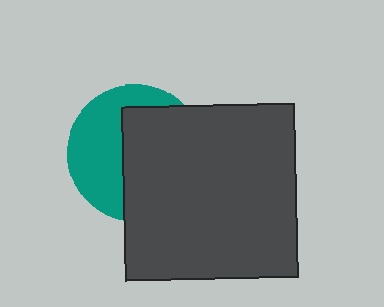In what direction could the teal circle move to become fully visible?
The teal circle could move left. That would shift it out from behind the dark gray square entirely.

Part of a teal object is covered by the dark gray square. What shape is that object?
It is a circle.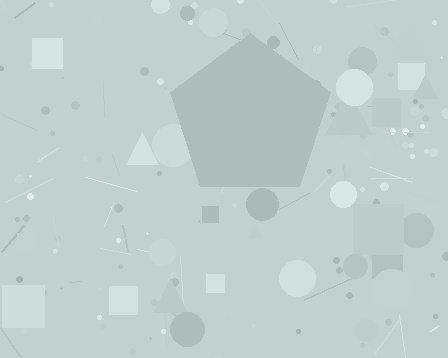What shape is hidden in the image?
A pentagon is hidden in the image.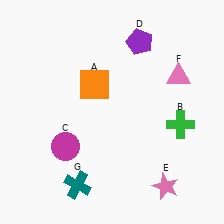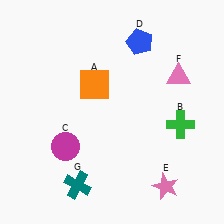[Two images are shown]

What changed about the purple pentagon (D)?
In Image 1, D is purple. In Image 2, it changed to blue.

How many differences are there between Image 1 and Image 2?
There is 1 difference between the two images.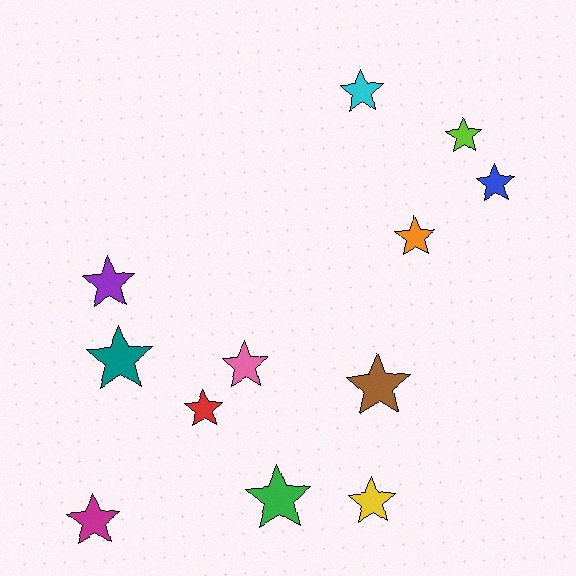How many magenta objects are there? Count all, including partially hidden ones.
There is 1 magenta object.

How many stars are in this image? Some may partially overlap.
There are 12 stars.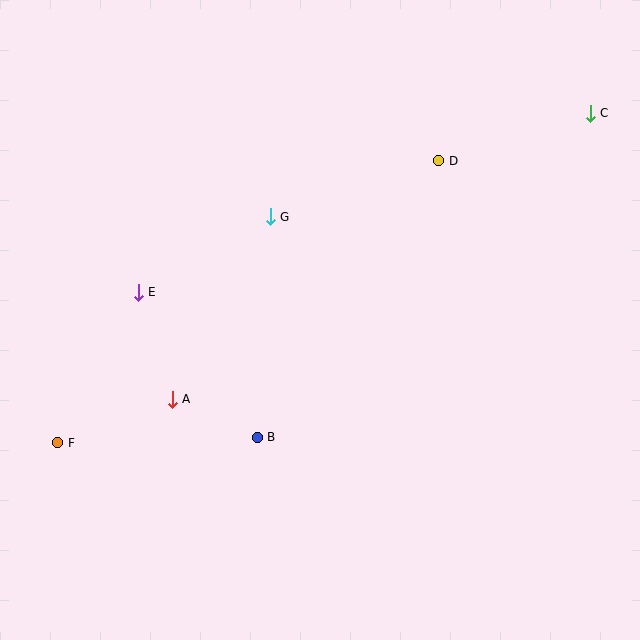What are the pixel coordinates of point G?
Point G is at (270, 217).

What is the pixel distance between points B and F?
The distance between B and F is 200 pixels.